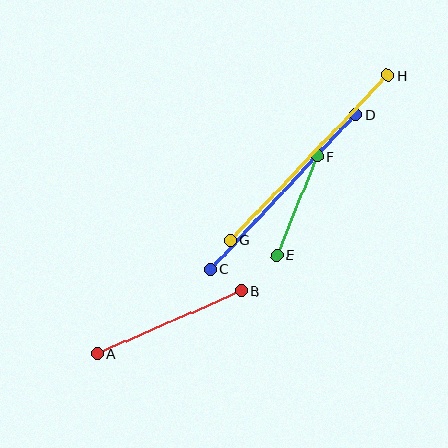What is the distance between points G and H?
The distance is approximately 229 pixels.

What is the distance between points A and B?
The distance is approximately 157 pixels.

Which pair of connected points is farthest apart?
Points G and H are farthest apart.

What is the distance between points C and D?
The distance is approximately 212 pixels.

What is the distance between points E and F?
The distance is approximately 107 pixels.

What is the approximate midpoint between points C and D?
The midpoint is at approximately (283, 192) pixels.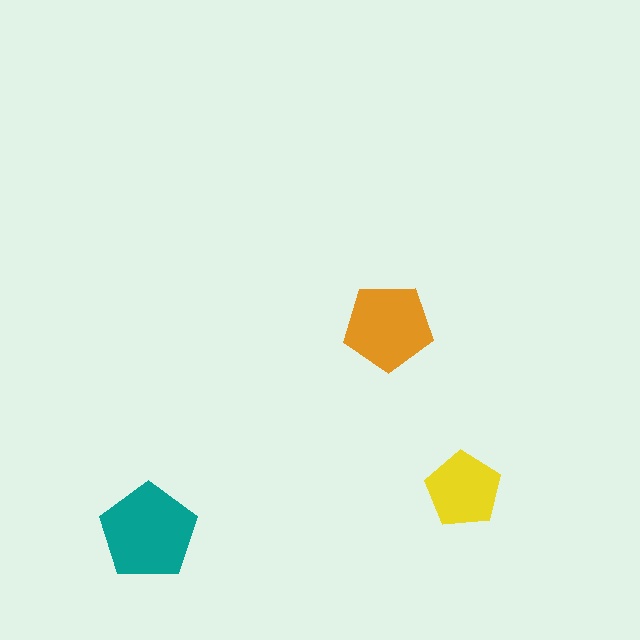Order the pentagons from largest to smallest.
the teal one, the orange one, the yellow one.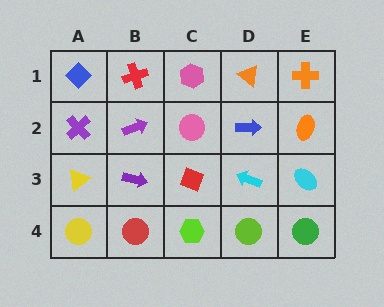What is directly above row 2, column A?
A blue diamond.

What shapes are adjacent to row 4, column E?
A cyan ellipse (row 3, column E), a lime circle (row 4, column D).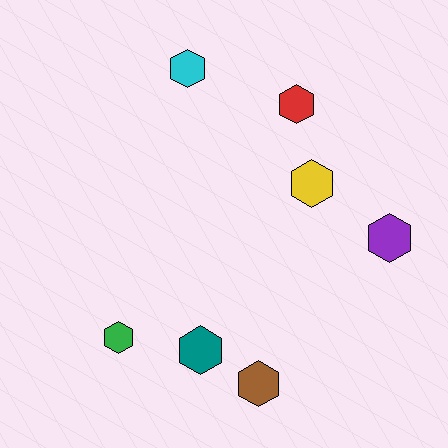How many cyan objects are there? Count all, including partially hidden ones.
There is 1 cyan object.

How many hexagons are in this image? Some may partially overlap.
There are 7 hexagons.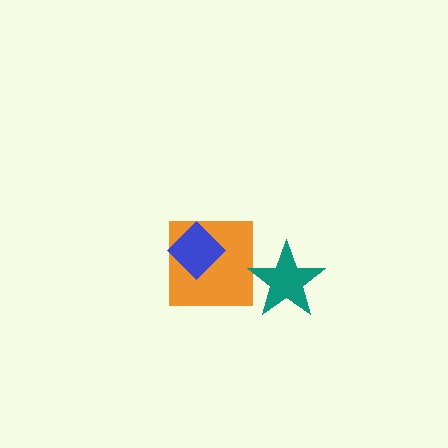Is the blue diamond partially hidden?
No, no other shape covers it.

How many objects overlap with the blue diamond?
1 object overlaps with the blue diamond.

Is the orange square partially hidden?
Yes, it is partially covered by another shape.